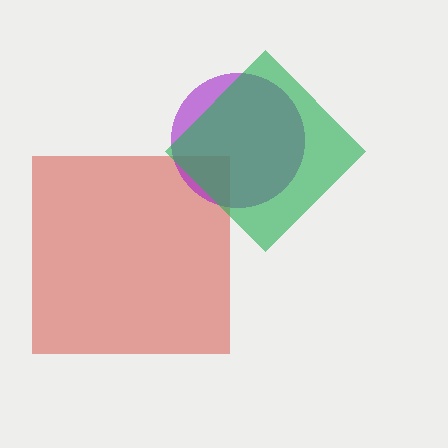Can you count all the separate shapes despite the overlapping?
Yes, there are 3 separate shapes.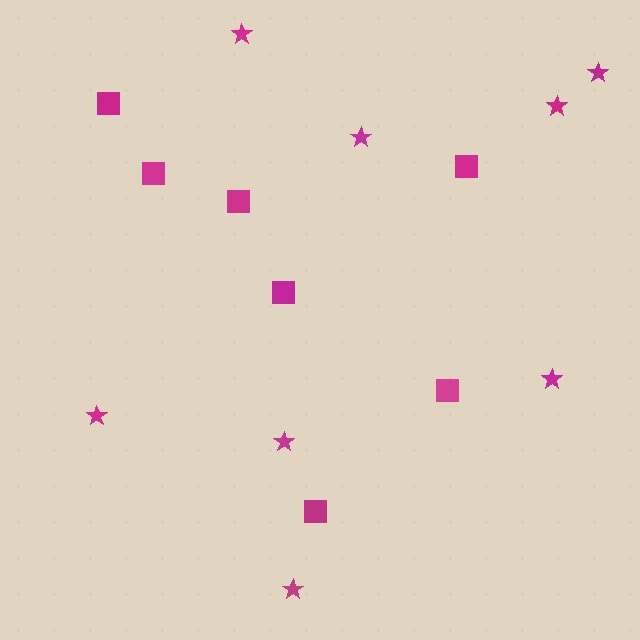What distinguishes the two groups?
There are 2 groups: one group of stars (8) and one group of squares (7).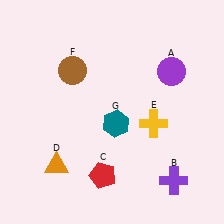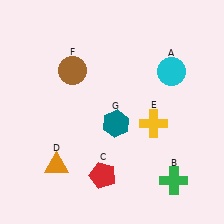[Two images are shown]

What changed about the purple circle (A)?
In Image 1, A is purple. In Image 2, it changed to cyan.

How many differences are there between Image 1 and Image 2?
There are 2 differences between the two images.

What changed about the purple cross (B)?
In Image 1, B is purple. In Image 2, it changed to green.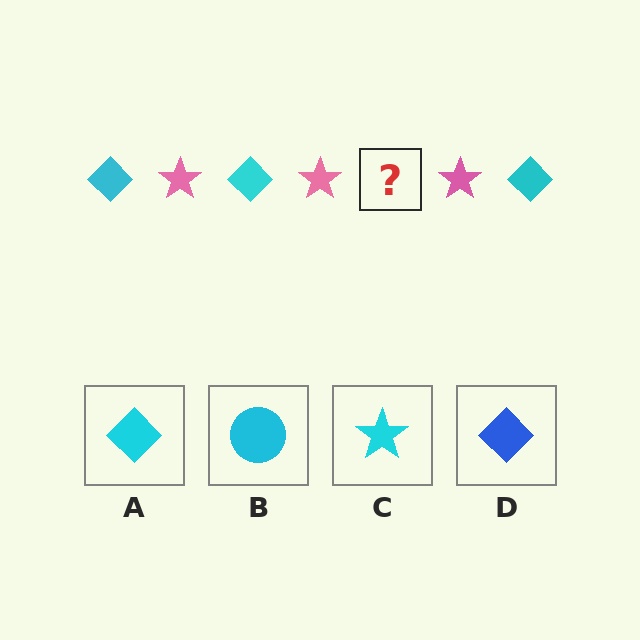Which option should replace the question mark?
Option A.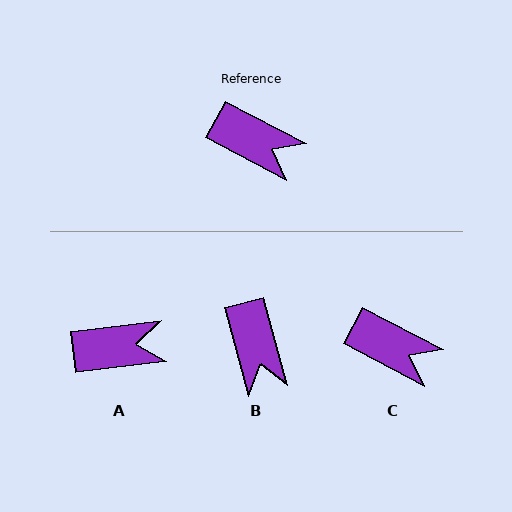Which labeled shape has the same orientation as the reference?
C.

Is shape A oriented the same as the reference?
No, it is off by about 34 degrees.